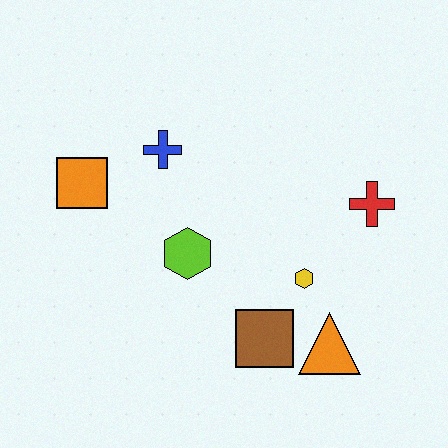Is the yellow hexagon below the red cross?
Yes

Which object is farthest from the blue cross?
The orange triangle is farthest from the blue cross.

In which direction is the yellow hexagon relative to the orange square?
The yellow hexagon is to the right of the orange square.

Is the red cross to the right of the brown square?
Yes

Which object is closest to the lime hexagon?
The blue cross is closest to the lime hexagon.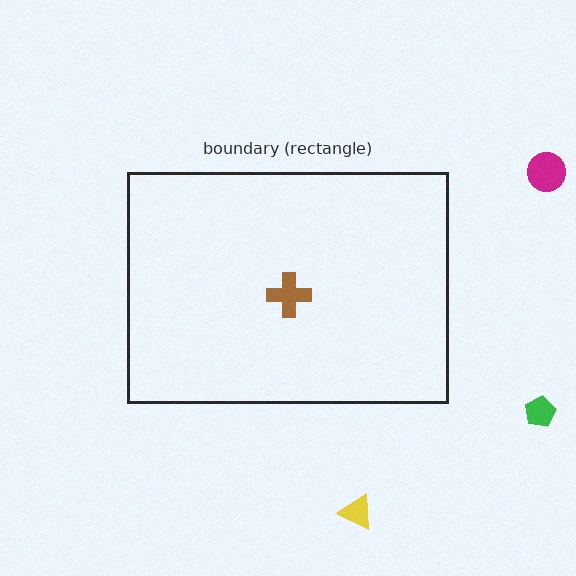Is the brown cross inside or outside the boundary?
Inside.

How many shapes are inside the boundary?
1 inside, 3 outside.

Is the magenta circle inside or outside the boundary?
Outside.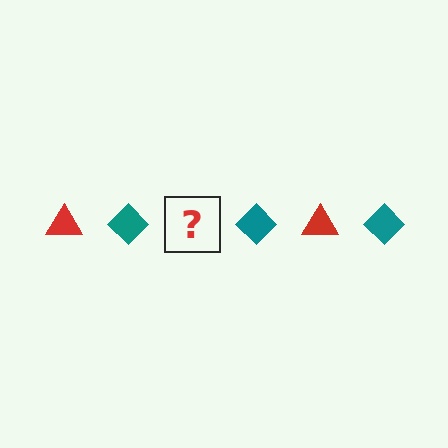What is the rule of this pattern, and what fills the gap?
The rule is that the pattern alternates between red triangle and teal diamond. The gap should be filled with a red triangle.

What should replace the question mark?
The question mark should be replaced with a red triangle.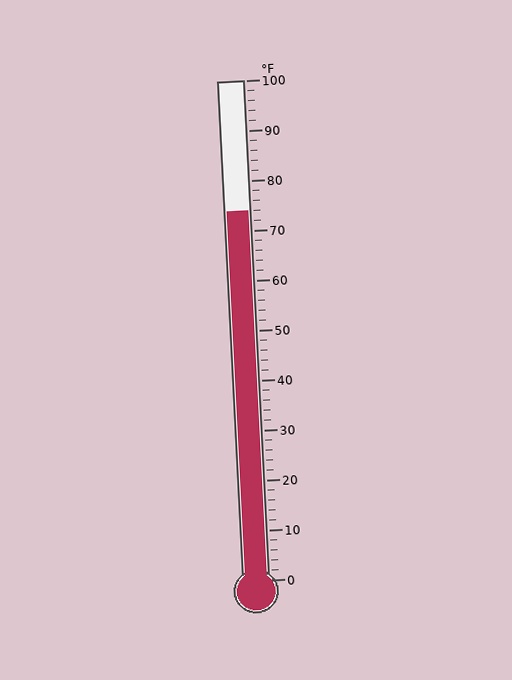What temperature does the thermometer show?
The thermometer shows approximately 74°F.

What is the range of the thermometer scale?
The thermometer scale ranges from 0°F to 100°F.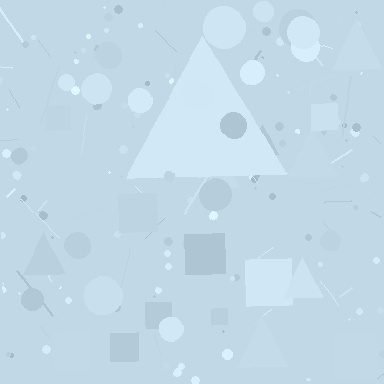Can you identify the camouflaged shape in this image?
The camouflaged shape is a triangle.